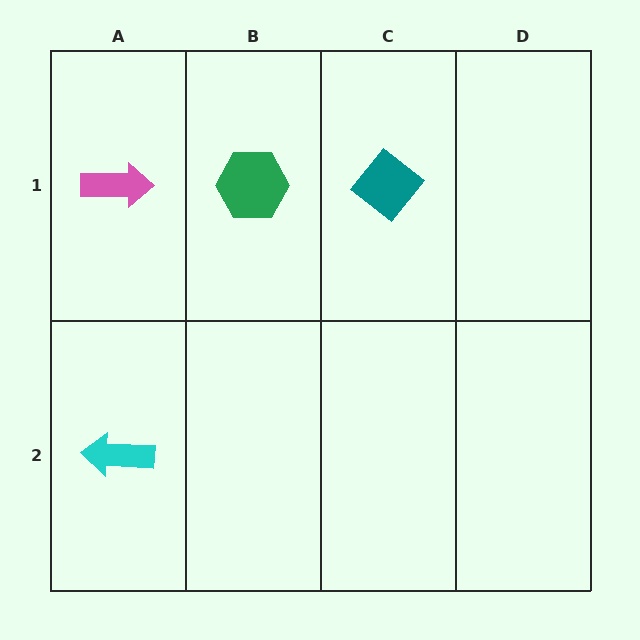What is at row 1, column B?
A green hexagon.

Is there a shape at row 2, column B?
No, that cell is empty.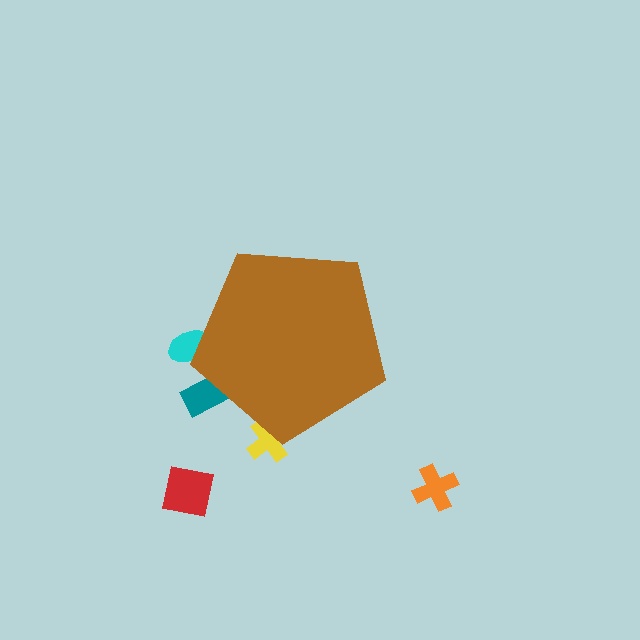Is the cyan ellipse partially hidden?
Yes, the cyan ellipse is partially hidden behind the brown pentagon.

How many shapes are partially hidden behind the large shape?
3 shapes are partially hidden.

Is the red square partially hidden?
No, the red square is fully visible.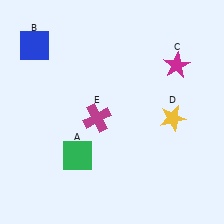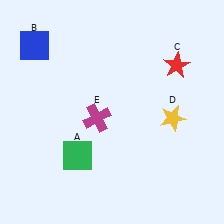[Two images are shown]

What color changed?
The star (C) changed from magenta in Image 1 to red in Image 2.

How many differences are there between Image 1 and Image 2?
There is 1 difference between the two images.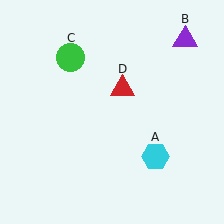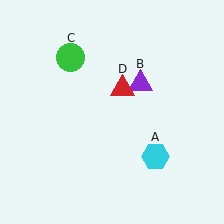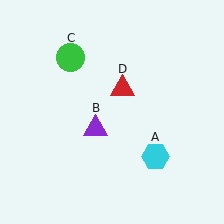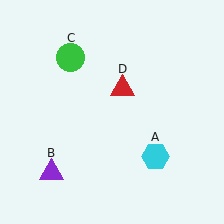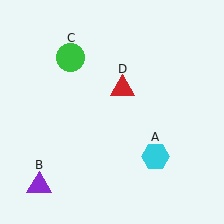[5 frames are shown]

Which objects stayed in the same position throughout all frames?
Cyan hexagon (object A) and green circle (object C) and red triangle (object D) remained stationary.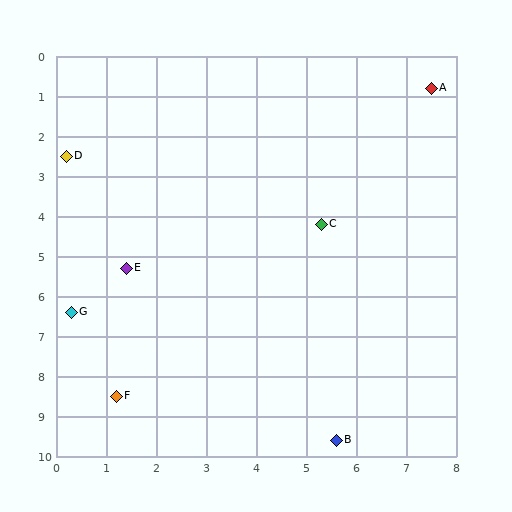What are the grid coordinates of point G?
Point G is at approximately (0.3, 6.4).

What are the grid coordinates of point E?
Point E is at approximately (1.4, 5.3).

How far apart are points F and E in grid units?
Points F and E are about 3.2 grid units apart.